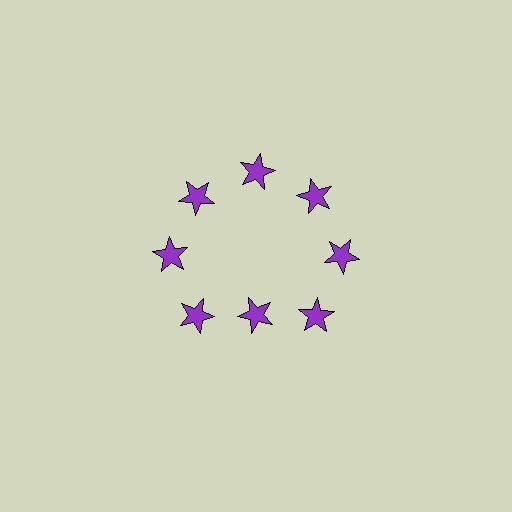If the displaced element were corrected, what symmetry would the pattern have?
It would have 8-fold rotational symmetry — the pattern would map onto itself every 45 degrees.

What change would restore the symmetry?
The symmetry would be restored by moving it outward, back onto the ring so that all 8 stars sit at equal angles and equal distance from the center.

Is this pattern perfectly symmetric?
No. The 8 purple stars are arranged in a ring, but one element near the 6 o'clock position is pulled inward toward the center, breaking the 8-fold rotational symmetry.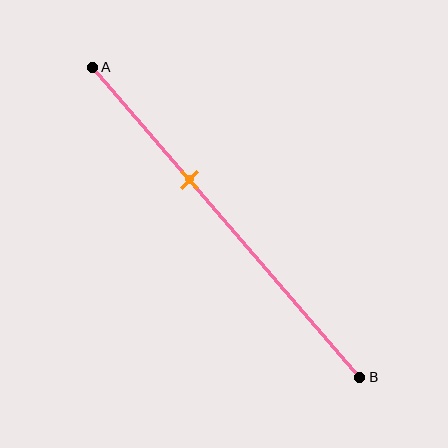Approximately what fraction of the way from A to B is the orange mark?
The orange mark is approximately 35% of the way from A to B.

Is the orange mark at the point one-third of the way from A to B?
No, the mark is at about 35% from A, not at the 33% one-third point.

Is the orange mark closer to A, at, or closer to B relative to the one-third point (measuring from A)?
The orange mark is closer to point B than the one-third point of segment AB.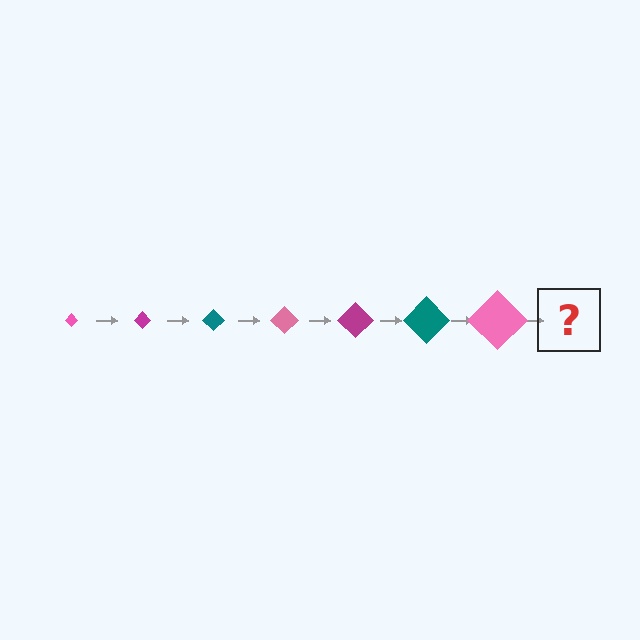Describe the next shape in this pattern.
It should be a magenta diamond, larger than the previous one.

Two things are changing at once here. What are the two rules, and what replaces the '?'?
The two rules are that the diamond grows larger each step and the color cycles through pink, magenta, and teal. The '?' should be a magenta diamond, larger than the previous one.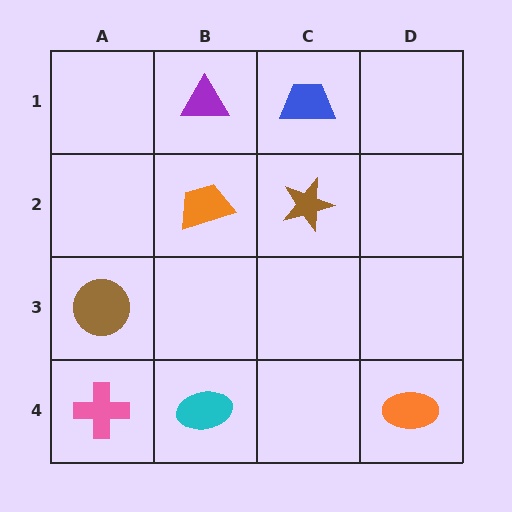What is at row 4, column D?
An orange ellipse.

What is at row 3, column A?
A brown circle.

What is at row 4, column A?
A pink cross.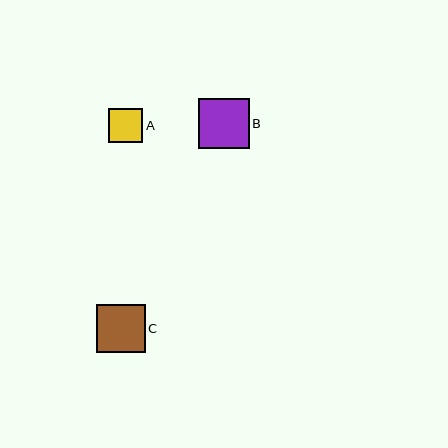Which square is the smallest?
Square A is the smallest with a size of approximately 34 pixels.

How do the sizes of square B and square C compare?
Square B and square C are approximately the same size.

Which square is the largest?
Square B is the largest with a size of approximately 50 pixels.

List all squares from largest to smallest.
From largest to smallest: B, C, A.